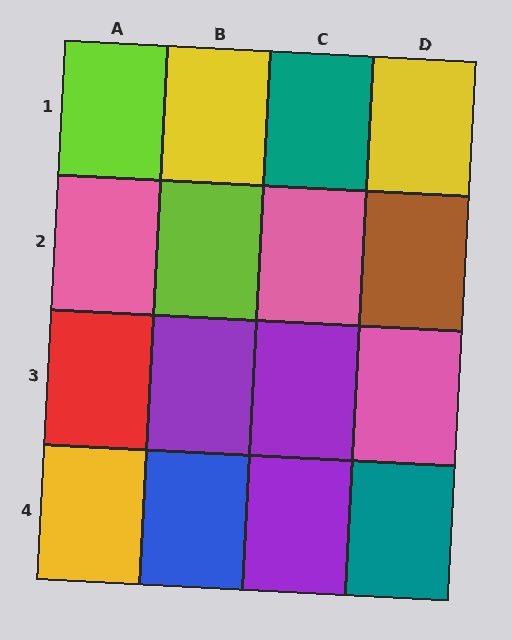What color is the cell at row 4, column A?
Yellow.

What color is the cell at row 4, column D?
Teal.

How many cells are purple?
3 cells are purple.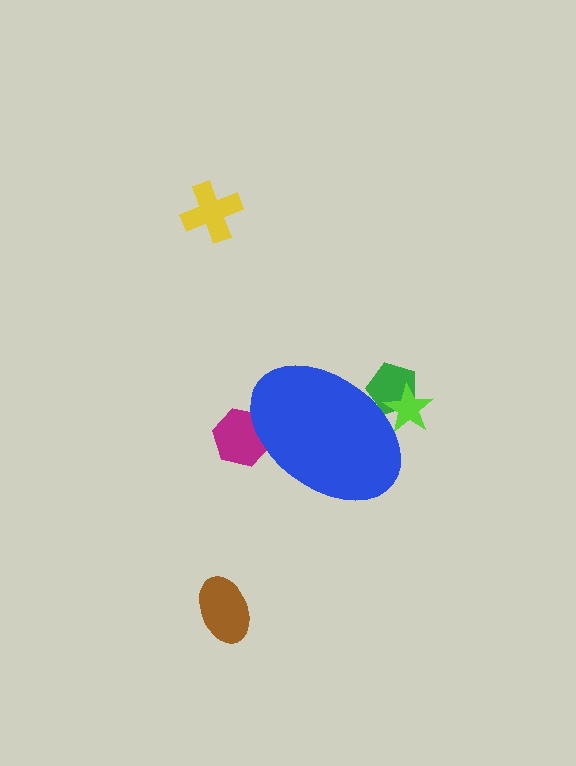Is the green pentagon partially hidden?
Yes, the green pentagon is partially hidden behind the blue ellipse.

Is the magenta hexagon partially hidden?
Yes, the magenta hexagon is partially hidden behind the blue ellipse.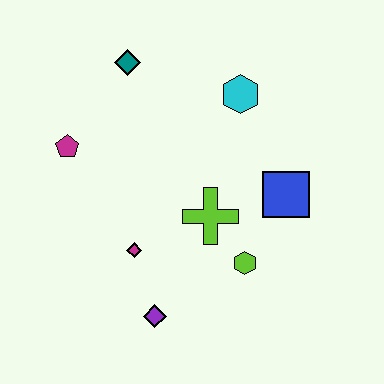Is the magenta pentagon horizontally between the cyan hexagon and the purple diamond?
No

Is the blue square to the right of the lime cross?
Yes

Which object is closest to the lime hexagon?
The lime cross is closest to the lime hexagon.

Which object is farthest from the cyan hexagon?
The purple diamond is farthest from the cyan hexagon.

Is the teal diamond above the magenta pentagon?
Yes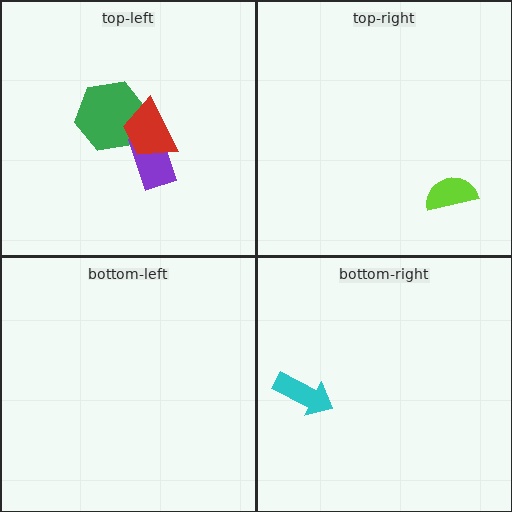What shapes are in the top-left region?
The green hexagon, the purple rectangle, the red trapezoid.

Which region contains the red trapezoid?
The top-left region.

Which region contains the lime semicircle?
The top-right region.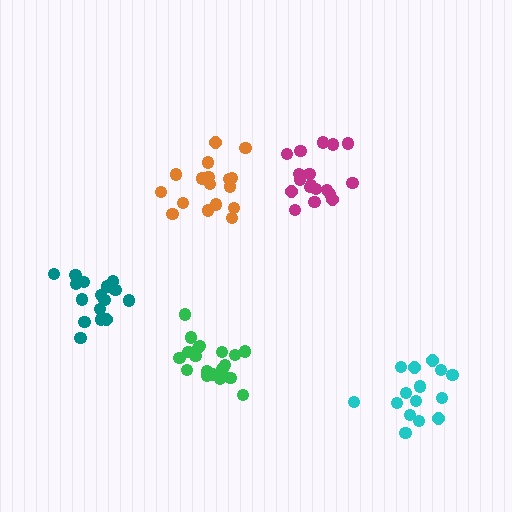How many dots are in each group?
Group 1: 15 dots, Group 2: 19 dots, Group 3: 18 dots, Group 4: 17 dots, Group 5: 17 dots (86 total).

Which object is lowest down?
The cyan cluster is bottommost.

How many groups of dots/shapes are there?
There are 5 groups.